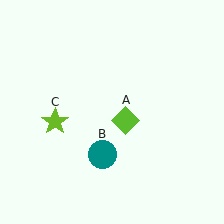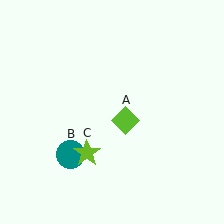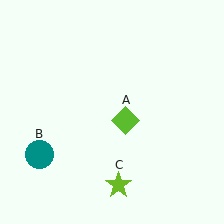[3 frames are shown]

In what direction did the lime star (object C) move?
The lime star (object C) moved down and to the right.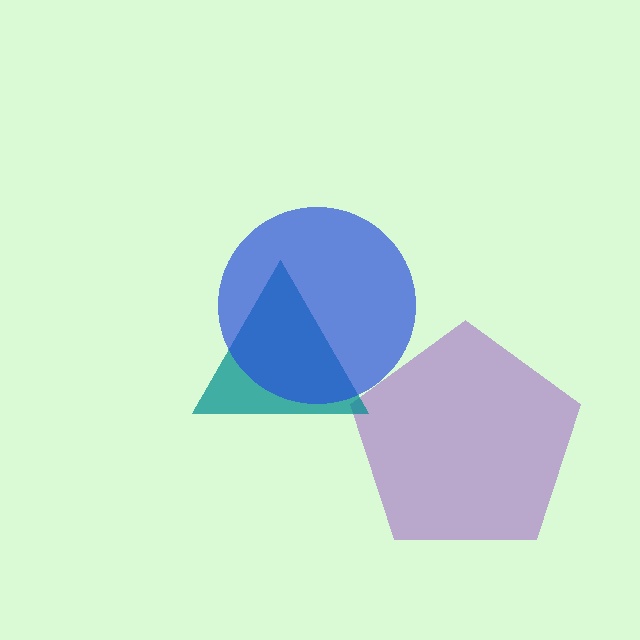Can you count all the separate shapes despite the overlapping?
Yes, there are 3 separate shapes.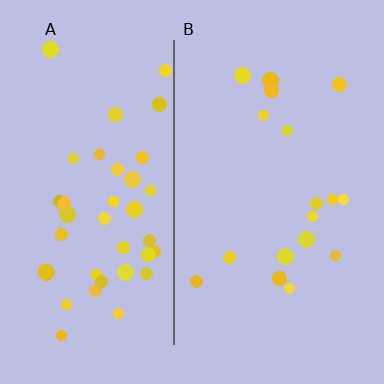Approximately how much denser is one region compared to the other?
Approximately 2.4× — region A over region B.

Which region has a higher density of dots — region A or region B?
A (the left).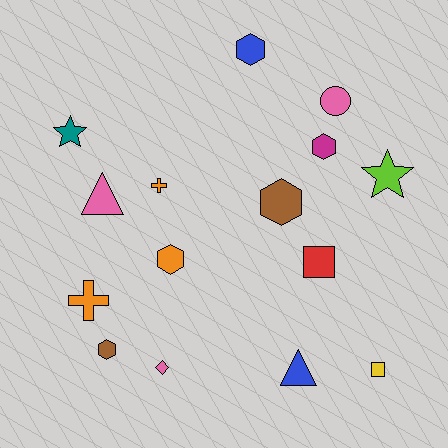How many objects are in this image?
There are 15 objects.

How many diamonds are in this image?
There is 1 diamond.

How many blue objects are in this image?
There are 2 blue objects.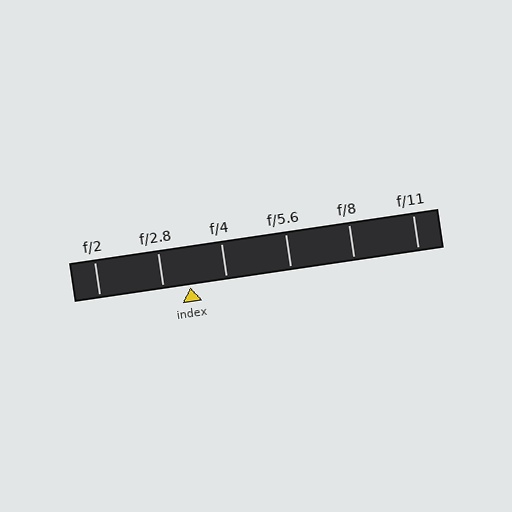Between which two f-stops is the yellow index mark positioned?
The index mark is between f/2.8 and f/4.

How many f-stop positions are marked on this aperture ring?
There are 6 f-stop positions marked.